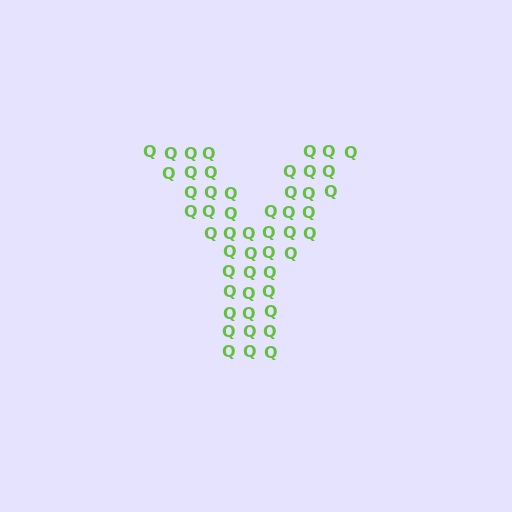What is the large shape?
The large shape is the letter Y.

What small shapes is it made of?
It is made of small letter Q's.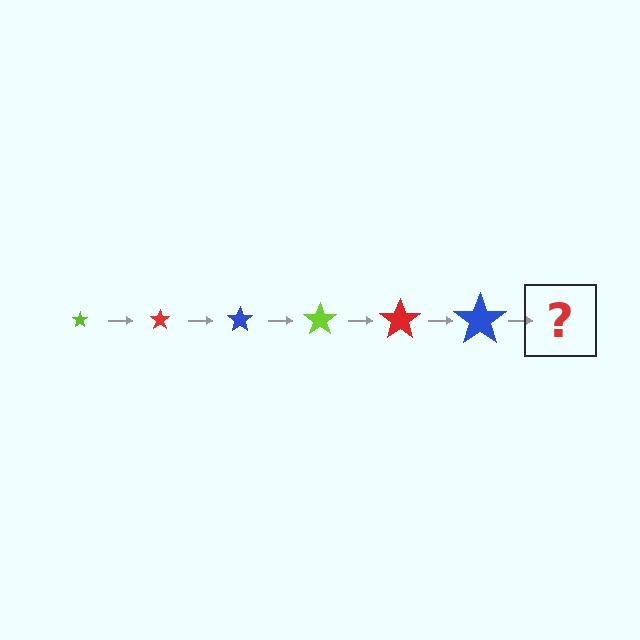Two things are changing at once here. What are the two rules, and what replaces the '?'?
The two rules are that the star grows larger each step and the color cycles through lime, red, and blue. The '?' should be a lime star, larger than the previous one.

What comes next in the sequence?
The next element should be a lime star, larger than the previous one.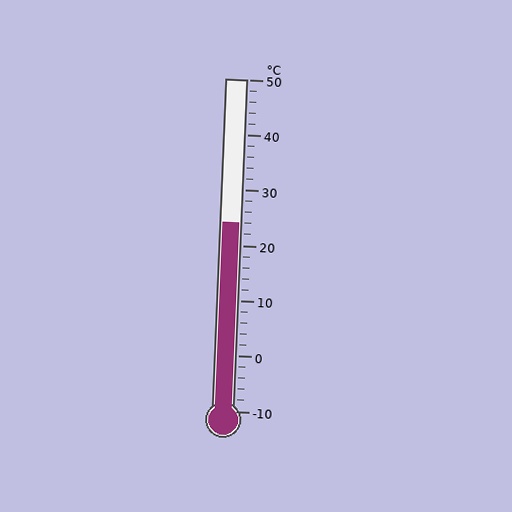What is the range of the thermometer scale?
The thermometer scale ranges from -10°C to 50°C.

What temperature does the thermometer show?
The thermometer shows approximately 24°C.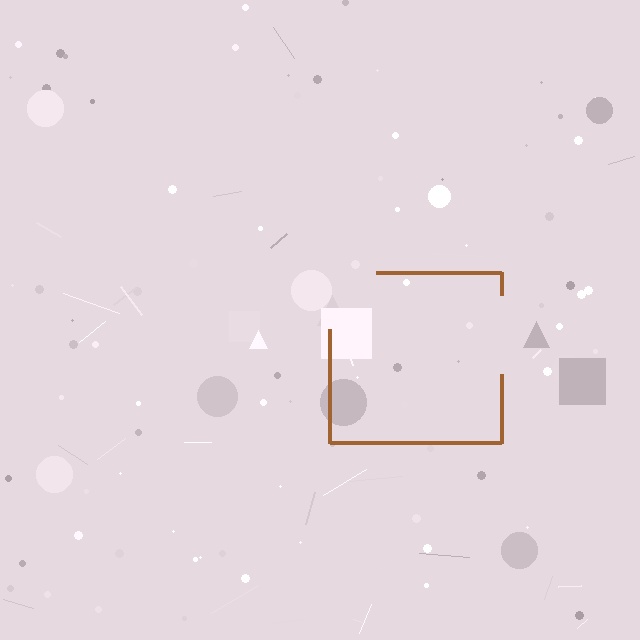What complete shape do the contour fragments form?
The contour fragments form a square.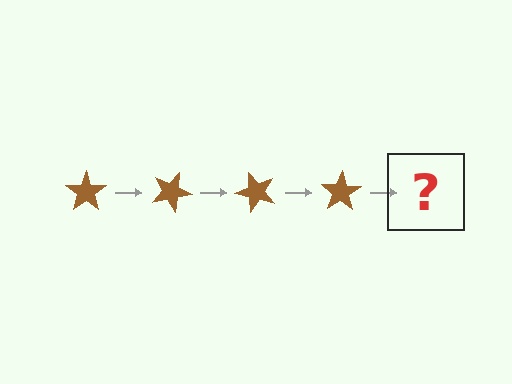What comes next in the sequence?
The next element should be a brown star rotated 100 degrees.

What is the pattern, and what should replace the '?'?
The pattern is that the star rotates 25 degrees each step. The '?' should be a brown star rotated 100 degrees.